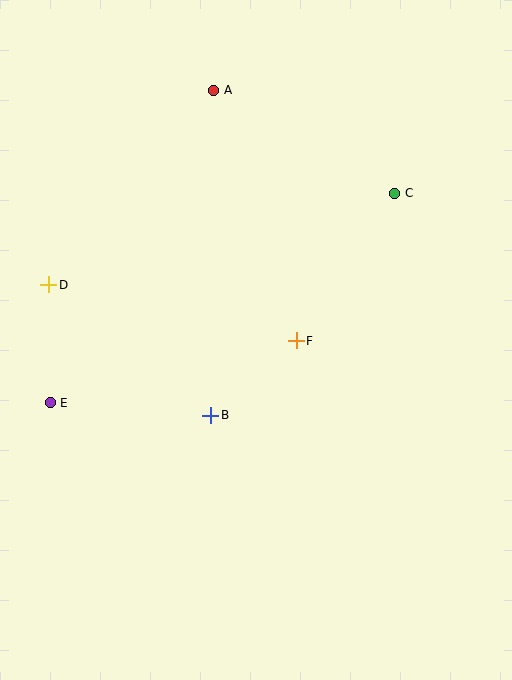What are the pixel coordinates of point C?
Point C is at (395, 193).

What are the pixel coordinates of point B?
Point B is at (211, 415).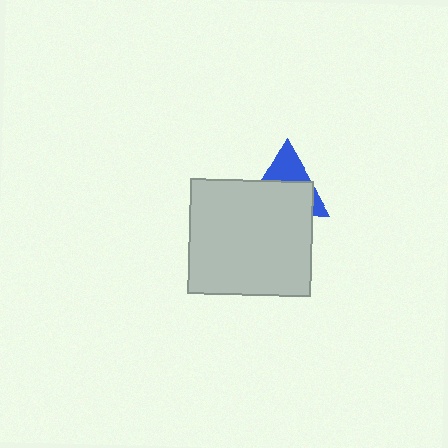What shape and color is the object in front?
The object in front is a light gray rectangle.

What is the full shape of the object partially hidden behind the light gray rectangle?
The partially hidden object is a blue triangle.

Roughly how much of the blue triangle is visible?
A small part of it is visible (roughly 39%).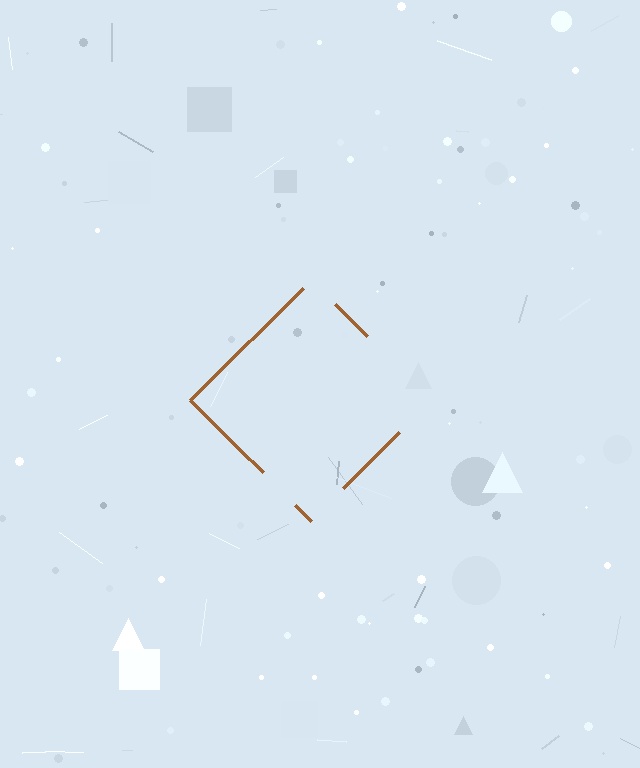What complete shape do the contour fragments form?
The contour fragments form a diamond.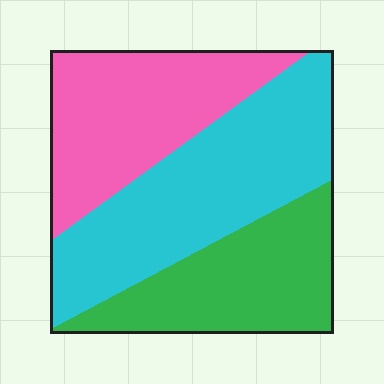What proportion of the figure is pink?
Pink covers 31% of the figure.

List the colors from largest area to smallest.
From largest to smallest: cyan, pink, green.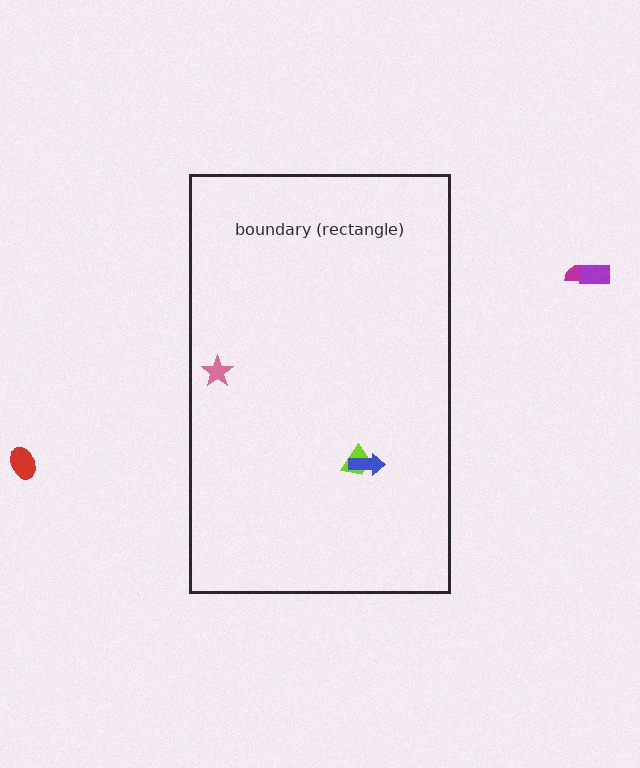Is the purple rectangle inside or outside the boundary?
Outside.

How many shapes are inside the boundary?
3 inside, 3 outside.